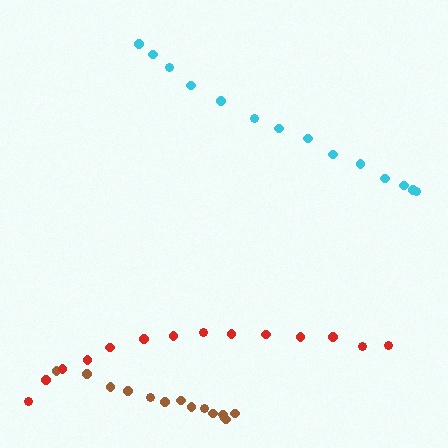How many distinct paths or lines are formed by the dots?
There are 3 distinct paths.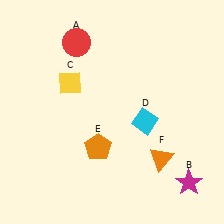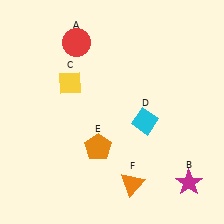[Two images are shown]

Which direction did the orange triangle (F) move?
The orange triangle (F) moved left.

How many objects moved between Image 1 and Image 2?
1 object moved between the two images.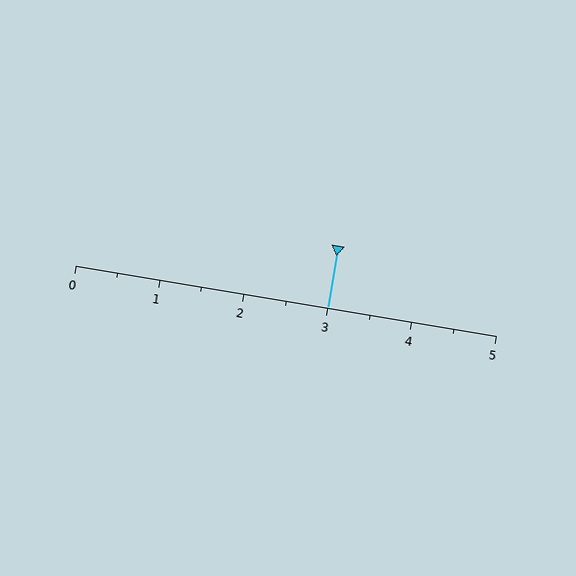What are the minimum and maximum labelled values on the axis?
The axis runs from 0 to 5.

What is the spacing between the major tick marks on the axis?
The major ticks are spaced 1 apart.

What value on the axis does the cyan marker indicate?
The marker indicates approximately 3.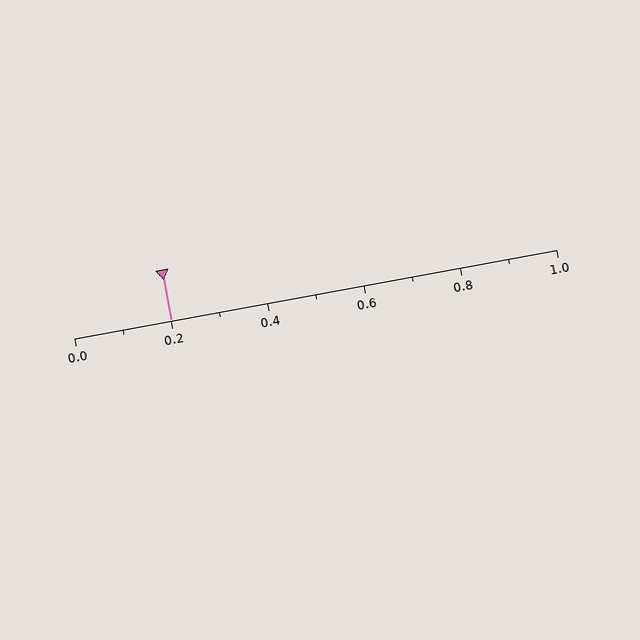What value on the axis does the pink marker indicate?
The marker indicates approximately 0.2.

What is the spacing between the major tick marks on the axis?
The major ticks are spaced 0.2 apart.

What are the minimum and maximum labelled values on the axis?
The axis runs from 0.0 to 1.0.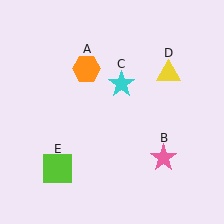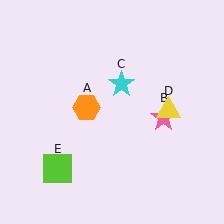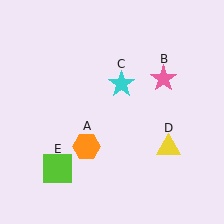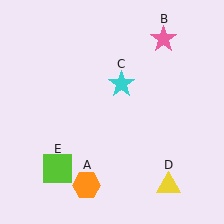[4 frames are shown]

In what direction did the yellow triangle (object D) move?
The yellow triangle (object D) moved down.